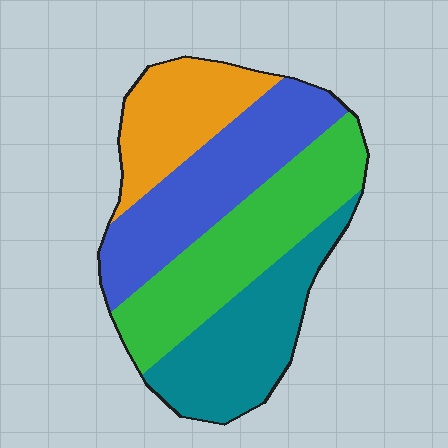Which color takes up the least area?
Orange, at roughly 20%.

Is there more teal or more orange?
Teal.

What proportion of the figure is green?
Green covers 30% of the figure.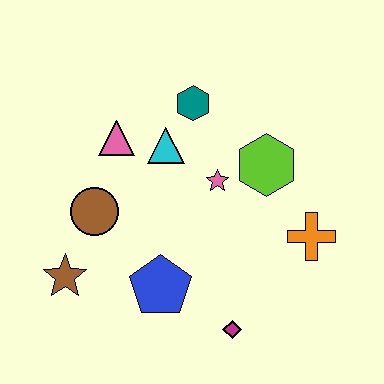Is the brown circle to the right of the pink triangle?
No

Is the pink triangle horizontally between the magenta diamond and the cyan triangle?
No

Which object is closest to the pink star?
The lime hexagon is closest to the pink star.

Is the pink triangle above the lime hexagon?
Yes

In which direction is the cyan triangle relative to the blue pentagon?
The cyan triangle is above the blue pentagon.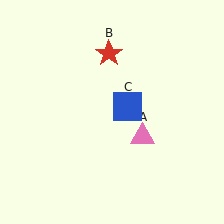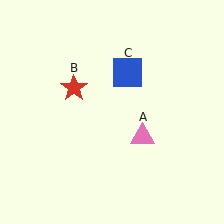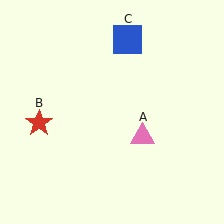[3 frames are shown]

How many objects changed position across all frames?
2 objects changed position: red star (object B), blue square (object C).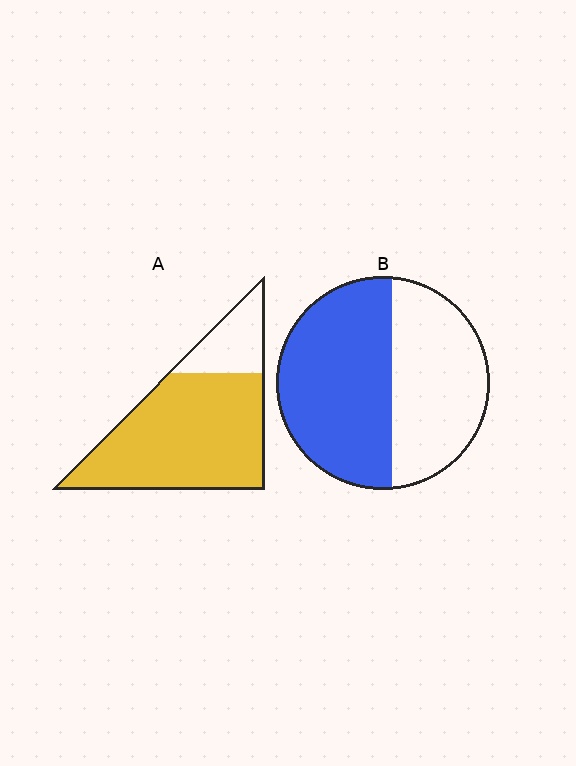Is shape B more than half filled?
Yes.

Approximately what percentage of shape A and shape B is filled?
A is approximately 80% and B is approximately 55%.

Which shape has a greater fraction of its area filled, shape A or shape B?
Shape A.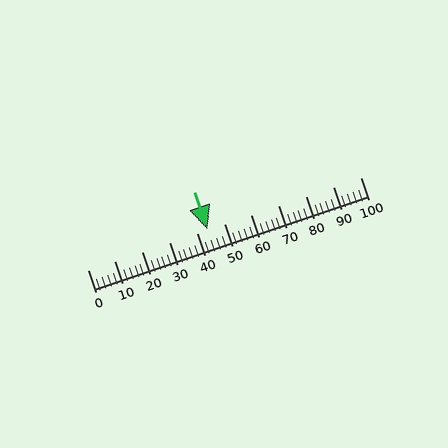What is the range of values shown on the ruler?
The ruler shows values from 0 to 100.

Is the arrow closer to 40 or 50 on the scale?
The arrow is closer to 40.